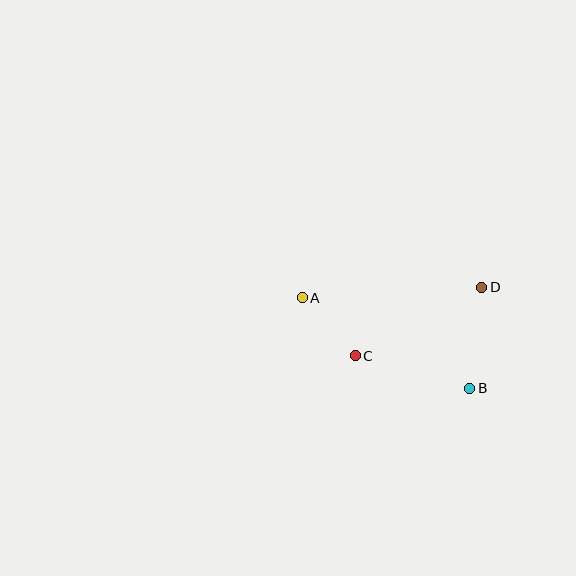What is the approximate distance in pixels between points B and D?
The distance between B and D is approximately 102 pixels.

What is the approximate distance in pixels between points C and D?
The distance between C and D is approximately 144 pixels.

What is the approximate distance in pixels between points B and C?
The distance between B and C is approximately 119 pixels.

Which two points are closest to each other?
Points A and C are closest to each other.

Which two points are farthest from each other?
Points A and B are farthest from each other.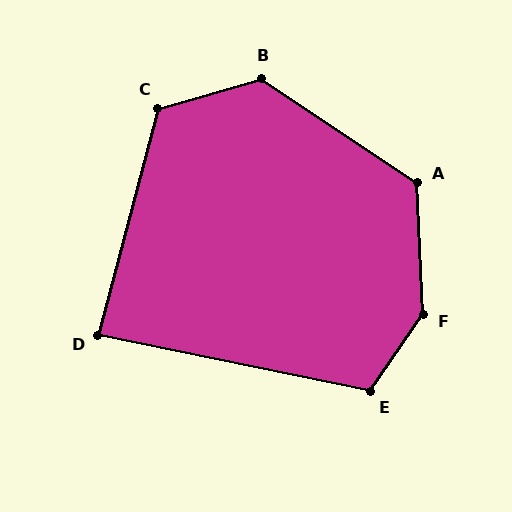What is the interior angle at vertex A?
Approximately 126 degrees (obtuse).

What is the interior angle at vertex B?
Approximately 130 degrees (obtuse).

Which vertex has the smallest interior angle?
D, at approximately 87 degrees.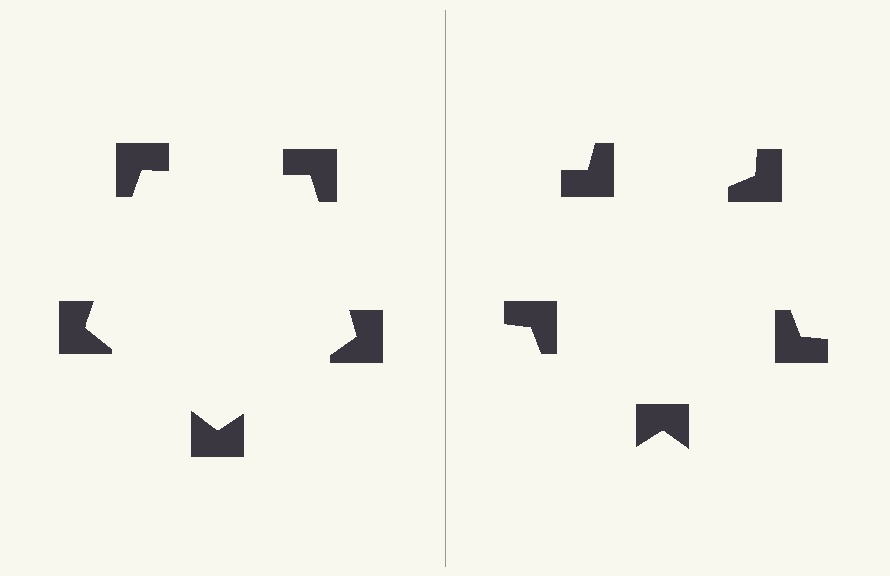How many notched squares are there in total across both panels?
10 — 5 on each side.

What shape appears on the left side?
An illusory pentagon.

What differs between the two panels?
The notched squares are positioned identically on both sides; only the wedge orientations differ. On the left they align to a pentagon; on the right they are misaligned.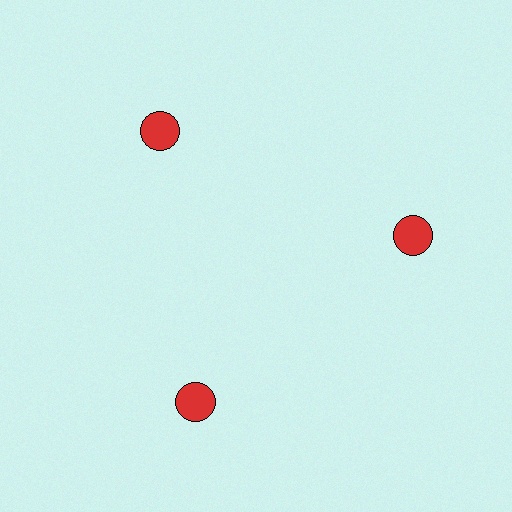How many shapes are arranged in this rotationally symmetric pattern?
There are 3 shapes, arranged in 3 groups of 1.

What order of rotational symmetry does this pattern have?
This pattern has 3-fold rotational symmetry.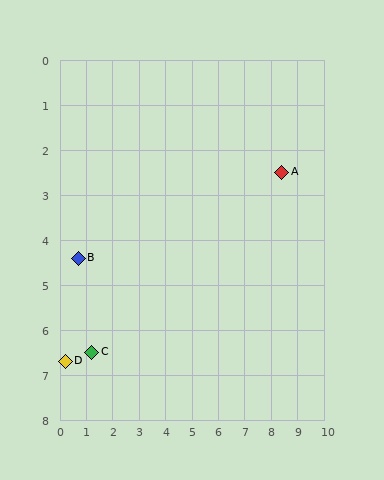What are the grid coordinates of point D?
Point D is at approximately (0.2, 6.7).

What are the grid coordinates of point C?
Point C is at approximately (1.2, 6.5).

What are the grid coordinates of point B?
Point B is at approximately (0.7, 4.4).